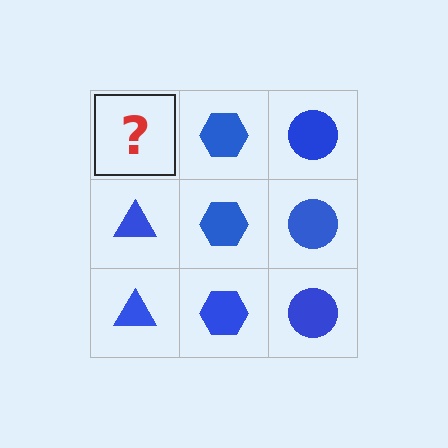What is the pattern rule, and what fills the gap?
The rule is that each column has a consistent shape. The gap should be filled with a blue triangle.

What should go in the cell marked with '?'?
The missing cell should contain a blue triangle.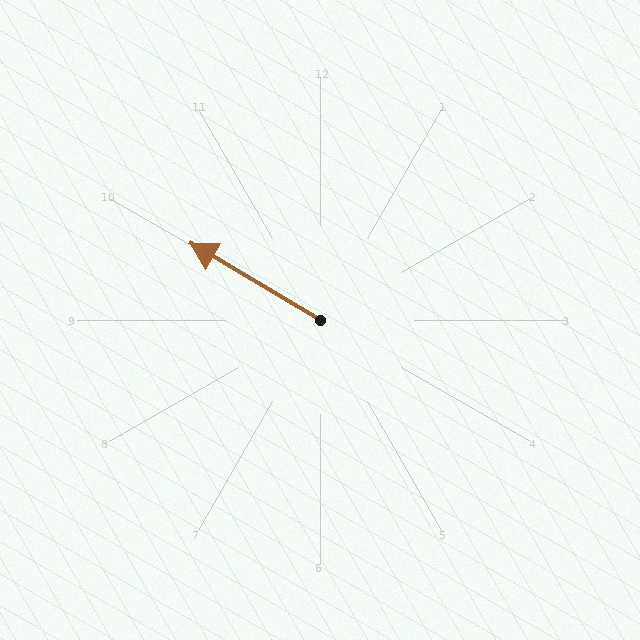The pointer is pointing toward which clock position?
Roughly 10 o'clock.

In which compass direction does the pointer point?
Northwest.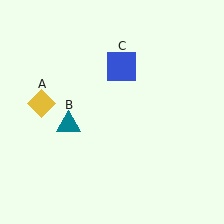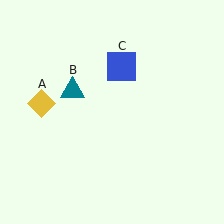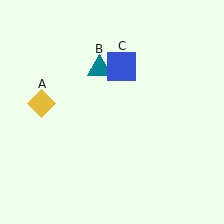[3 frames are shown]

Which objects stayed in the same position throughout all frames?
Yellow diamond (object A) and blue square (object C) remained stationary.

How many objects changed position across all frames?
1 object changed position: teal triangle (object B).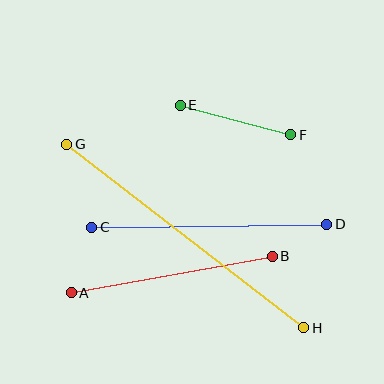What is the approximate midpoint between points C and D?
The midpoint is at approximately (209, 226) pixels.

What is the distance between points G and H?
The distance is approximately 300 pixels.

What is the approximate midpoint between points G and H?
The midpoint is at approximately (185, 236) pixels.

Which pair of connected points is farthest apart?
Points G and H are farthest apart.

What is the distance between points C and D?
The distance is approximately 235 pixels.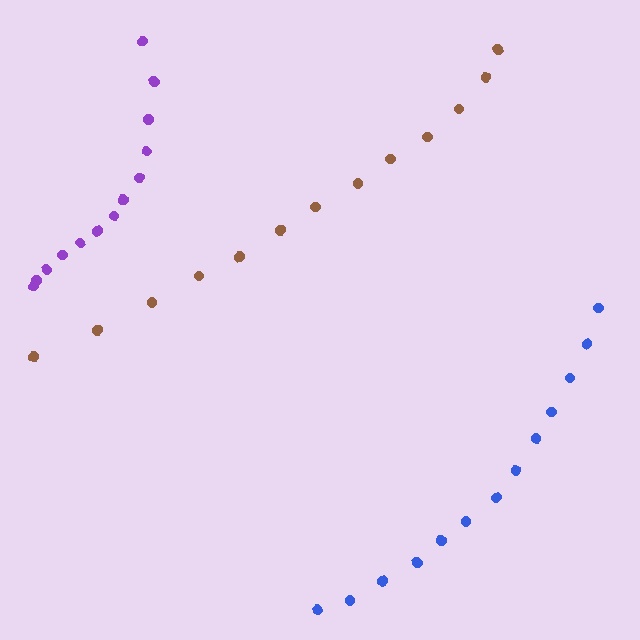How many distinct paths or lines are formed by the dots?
There are 3 distinct paths.